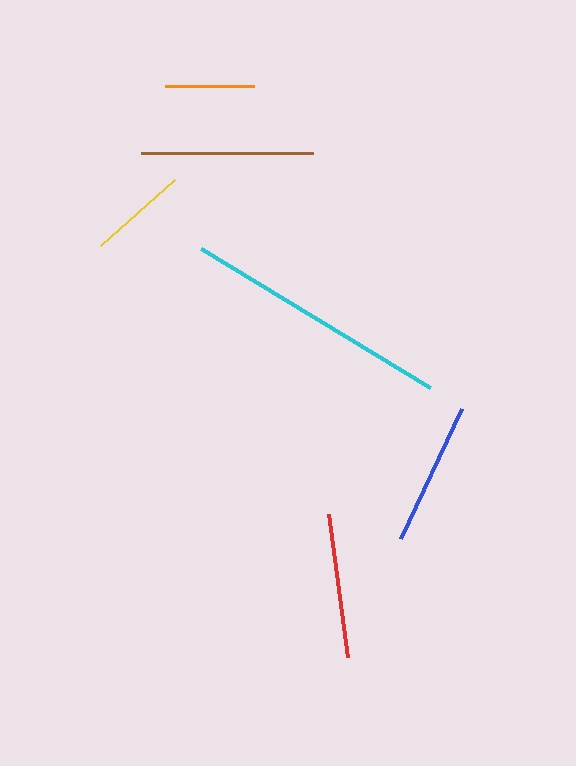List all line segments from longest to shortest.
From longest to shortest: cyan, brown, red, blue, yellow, orange.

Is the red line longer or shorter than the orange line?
The red line is longer than the orange line.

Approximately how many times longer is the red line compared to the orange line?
The red line is approximately 1.6 times the length of the orange line.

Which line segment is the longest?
The cyan line is the longest at approximately 268 pixels.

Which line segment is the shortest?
The orange line is the shortest at approximately 89 pixels.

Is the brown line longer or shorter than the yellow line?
The brown line is longer than the yellow line.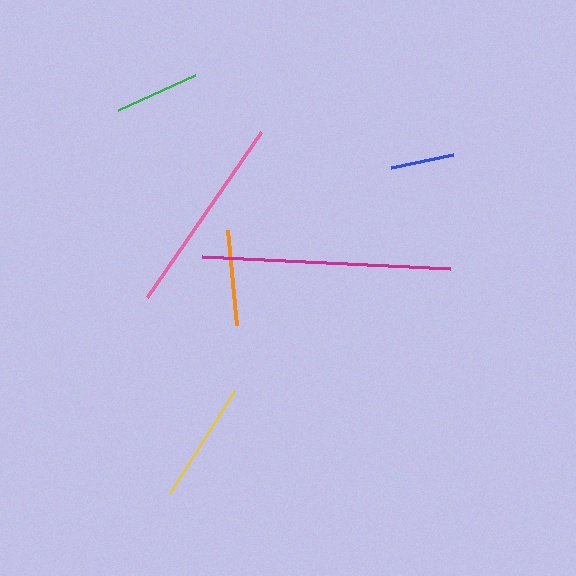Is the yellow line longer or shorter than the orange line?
The yellow line is longer than the orange line.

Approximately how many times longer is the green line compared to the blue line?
The green line is approximately 1.3 times the length of the blue line.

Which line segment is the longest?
The magenta line is the longest at approximately 248 pixels.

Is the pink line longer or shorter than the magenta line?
The magenta line is longer than the pink line.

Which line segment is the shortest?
The blue line is the shortest at approximately 64 pixels.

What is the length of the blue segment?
The blue segment is approximately 64 pixels long.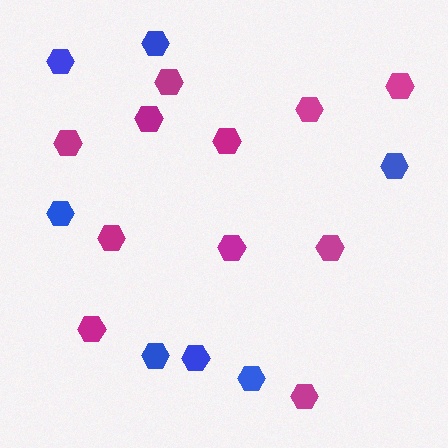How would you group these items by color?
There are 2 groups: one group of blue hexagons (7) and one group of magenta hexagons (11).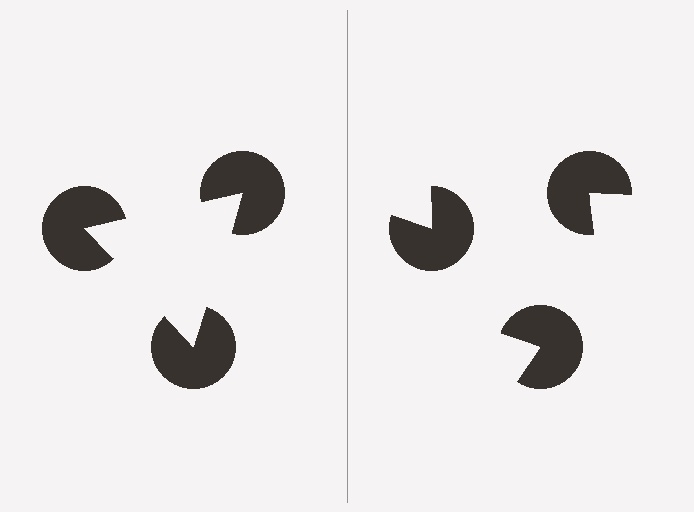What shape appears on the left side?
An illusory triangle.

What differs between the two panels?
The pac-man discs are positioned identically on both sides; only the wedge orientations differ. On the left they align to a triangle; on the right they are misaligned.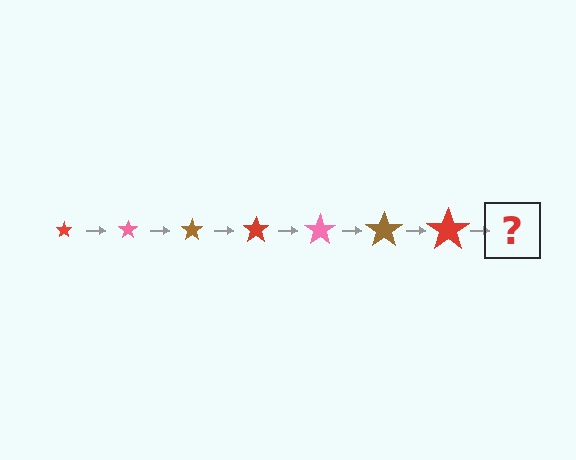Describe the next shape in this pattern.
It should be a pink star, larger than the previous one.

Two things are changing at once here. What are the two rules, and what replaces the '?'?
The two rules are that the star grows larger each step and the color cycles through red, pink, and brown. The '?' should be a pink star, larger than the previous one.